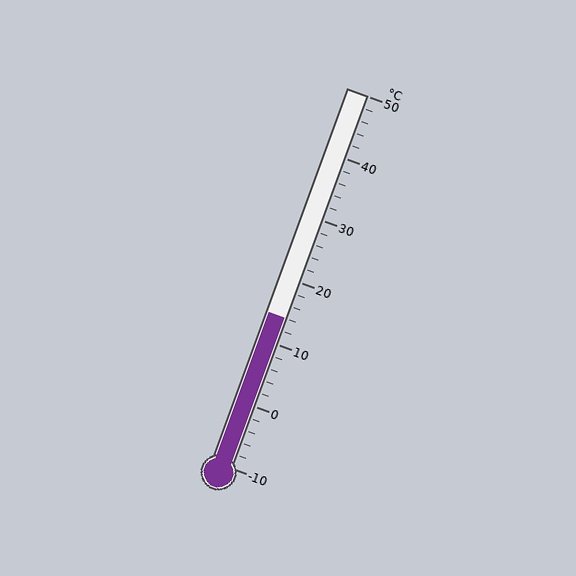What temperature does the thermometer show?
The thermometer shows approximately 14°C.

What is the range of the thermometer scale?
The thermometer scale ranges from -10°C to 50°C.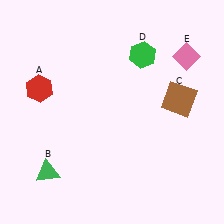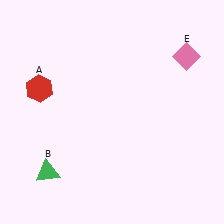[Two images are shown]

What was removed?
The brown square (C), the green hexagon (D) were removed in Image 2.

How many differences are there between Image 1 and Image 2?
There are 2 differences between the two images.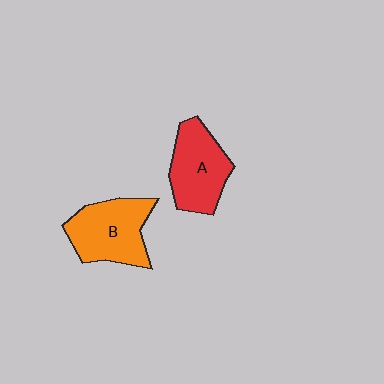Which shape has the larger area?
Shape B (orange).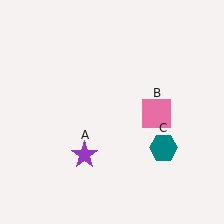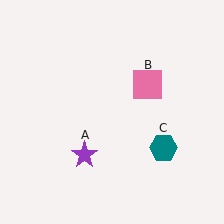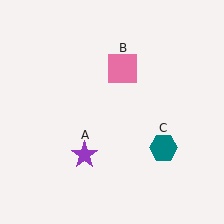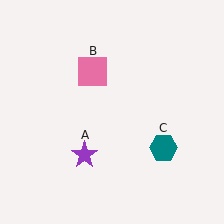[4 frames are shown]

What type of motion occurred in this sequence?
The pink square (object B) rotated counterclockwise around the center of the scene.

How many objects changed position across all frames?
1 object changed position: pink square (object B).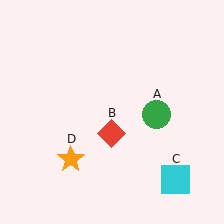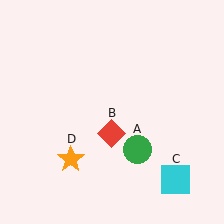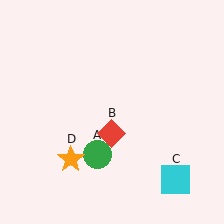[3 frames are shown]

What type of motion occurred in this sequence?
The green circle (object A) rotated clockwise around the center of the scene.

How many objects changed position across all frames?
1 object changed position: green circle (object A).